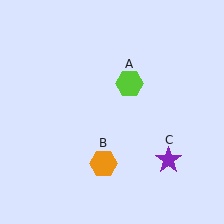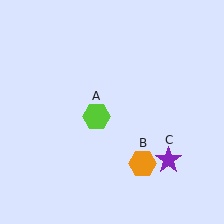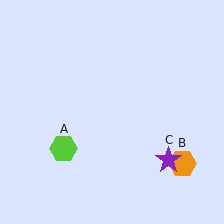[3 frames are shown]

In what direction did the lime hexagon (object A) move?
The lime hexagon (object A) moved down and to the left.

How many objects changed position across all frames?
2 objects changed position: lime hexagon (object A), orange hexagon (object B).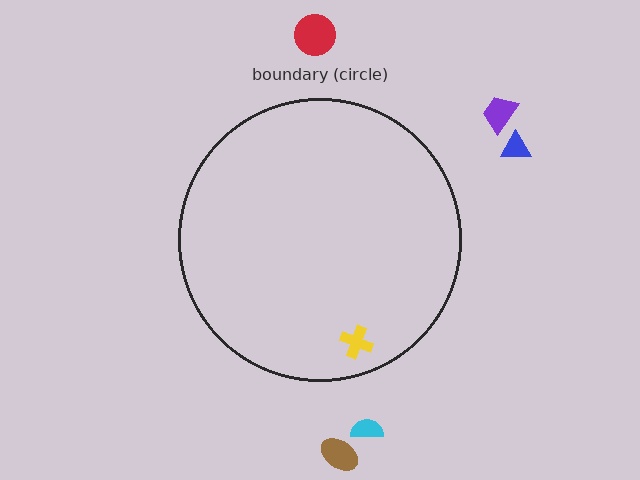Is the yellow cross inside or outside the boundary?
Inside.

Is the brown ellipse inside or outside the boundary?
Outside.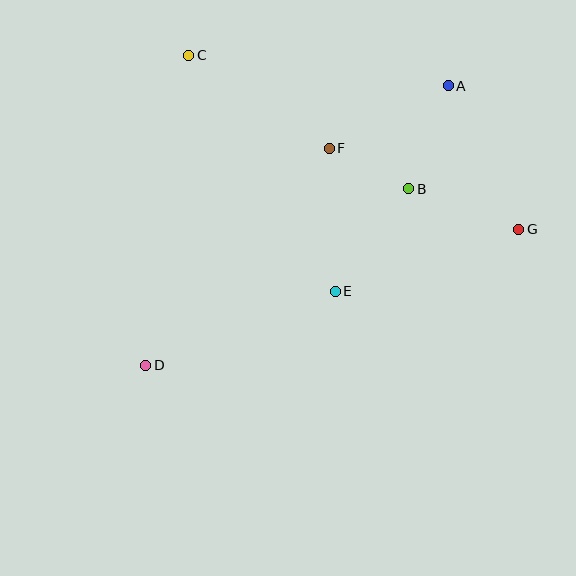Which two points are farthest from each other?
Points A and D are farthest from each other.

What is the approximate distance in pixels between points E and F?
The distance between E and F is approximately 143 pixels.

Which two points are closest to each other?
Points B and F are closest to each other.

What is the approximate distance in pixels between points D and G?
The distance between D and G is approximately 397 pixels.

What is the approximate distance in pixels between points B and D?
The distance between B and D is approximately 317 pixels.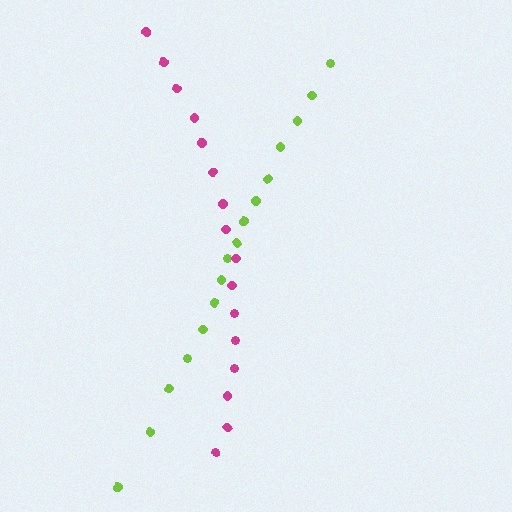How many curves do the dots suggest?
There are 2 distinct paths.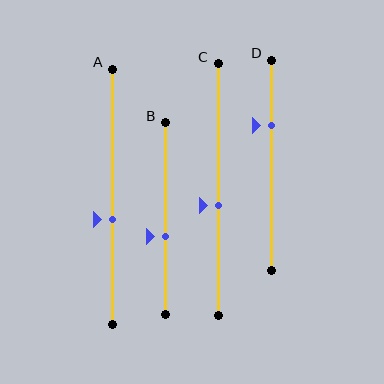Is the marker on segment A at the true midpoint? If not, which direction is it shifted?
No, the marker on segment A is shifted downward by about 9% of the segment length.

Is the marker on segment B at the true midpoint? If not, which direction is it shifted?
No, the marker on segment B is shifted downward by about 9% of the segment length.